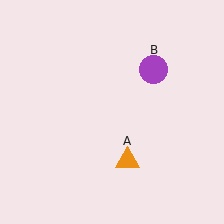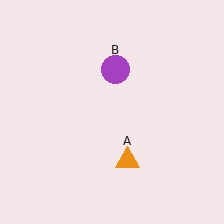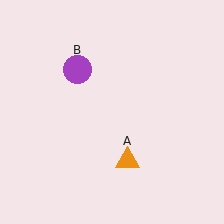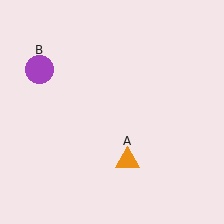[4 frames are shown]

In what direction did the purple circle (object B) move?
The purple circle (object B) moved left.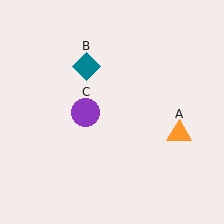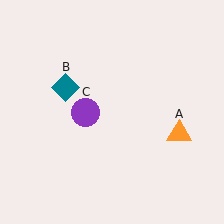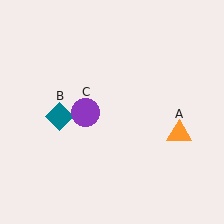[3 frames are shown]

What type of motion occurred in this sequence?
The teal diamond (object B) rotated counterclockwise around the center of the scene.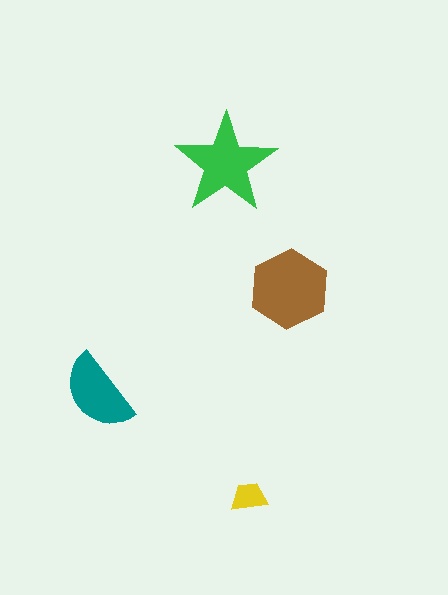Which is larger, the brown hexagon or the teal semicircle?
The brown hexagon.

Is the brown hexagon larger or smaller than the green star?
Larger.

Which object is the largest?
The brown hexagon.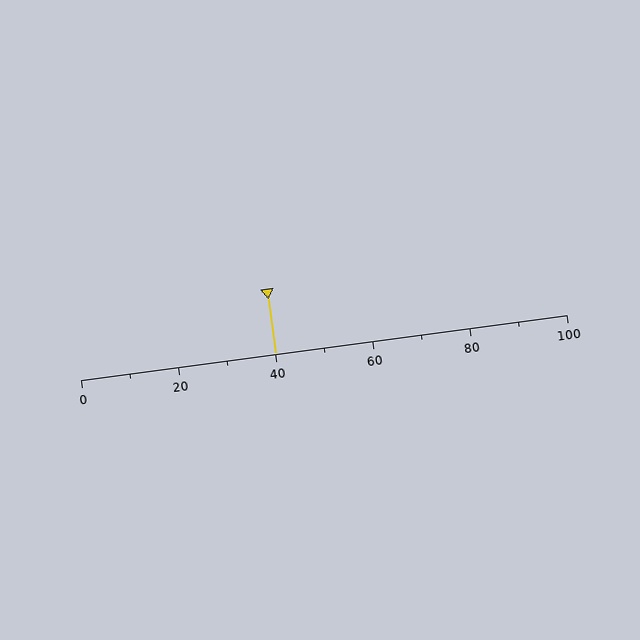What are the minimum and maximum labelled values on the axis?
The axis runs from 0 to 100.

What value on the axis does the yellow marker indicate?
The marker indicates approximately 40.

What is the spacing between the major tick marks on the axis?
The major ticks are spaced 20 apart.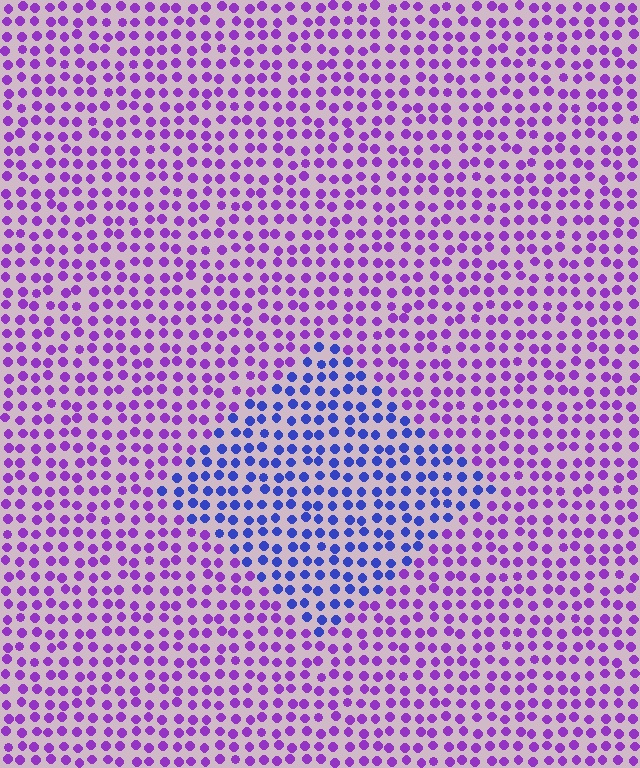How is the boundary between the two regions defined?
The boundary is defined purely by a slight shift in hue (about 47 degrees). Spacing, size, and orientation are identical on both sides.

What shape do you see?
I see a diamond.